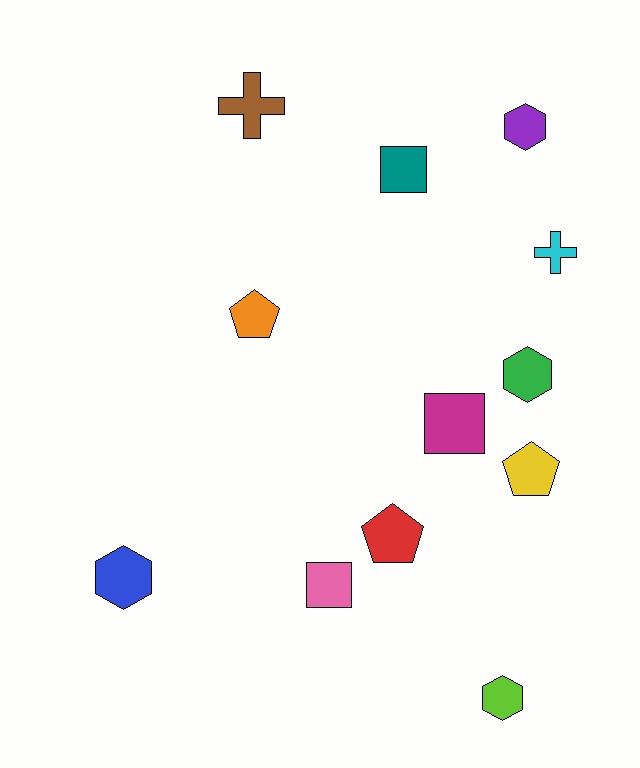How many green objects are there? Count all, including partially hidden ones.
There is 1 green object.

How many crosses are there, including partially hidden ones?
There are 2 crosses.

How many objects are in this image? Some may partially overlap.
There are 12 objects.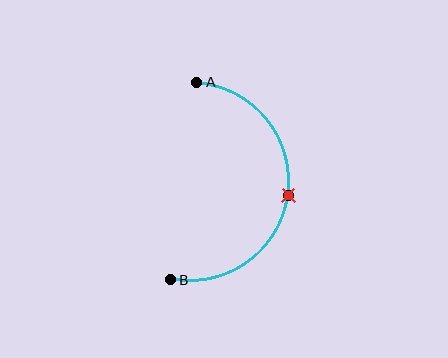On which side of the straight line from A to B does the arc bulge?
The arc bulges to the right of the straight line connecting A and B.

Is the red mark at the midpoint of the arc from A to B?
Yes. The red mark lies on the arc at equal arc-length from both A and B — it is the arc midpoint.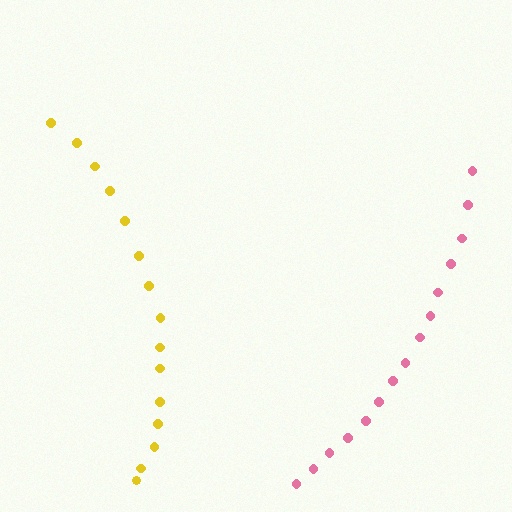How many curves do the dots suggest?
There are 2 distinct paths.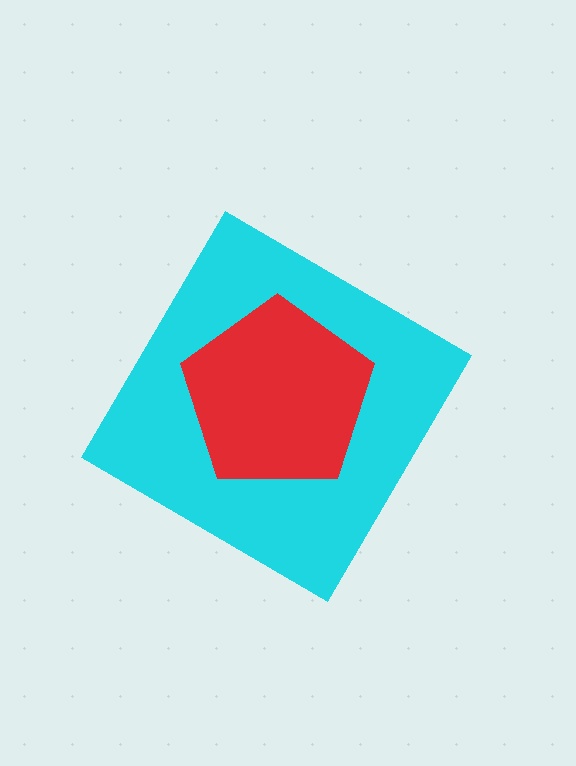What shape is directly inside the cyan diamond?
The red pentagon.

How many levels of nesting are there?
2.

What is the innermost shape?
The red pentagon.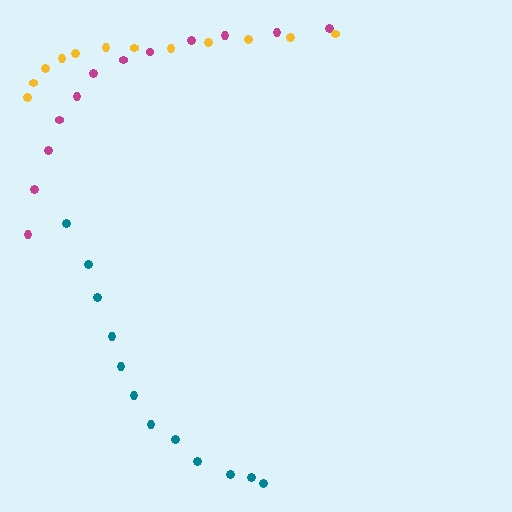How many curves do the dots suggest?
There are 3 distinct paths.